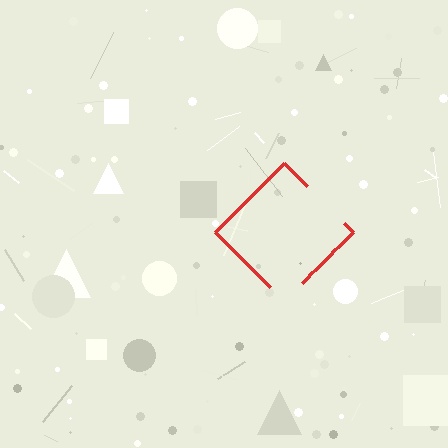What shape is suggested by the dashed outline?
The dashed outline suggests a diamond.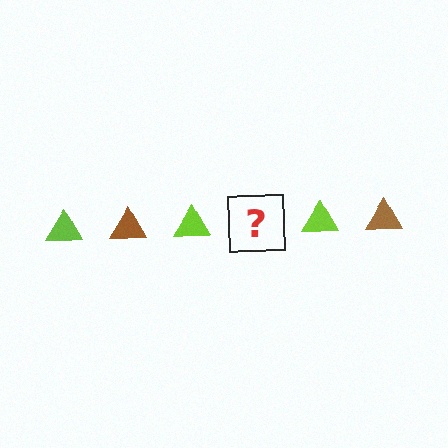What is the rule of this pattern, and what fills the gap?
The rule is that the pattern cycles through lime, brown triangles. The gap should be filled with a brown triangle.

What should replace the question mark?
The question mark should be replaced with a brown triangle.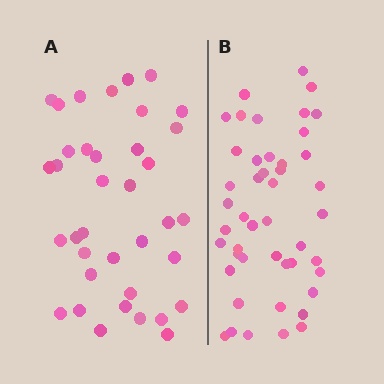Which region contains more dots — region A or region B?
Region B (the right region) has more dots.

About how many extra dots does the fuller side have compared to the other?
Region B has roughly 8 or so more dots than region A.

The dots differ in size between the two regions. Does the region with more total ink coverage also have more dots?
No. Region A has more total ink coverage because its dots are larger, but region B actually contains more individual dots. Total area can be misleading — the number of items is what matters here.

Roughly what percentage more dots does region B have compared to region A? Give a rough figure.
About 25% more.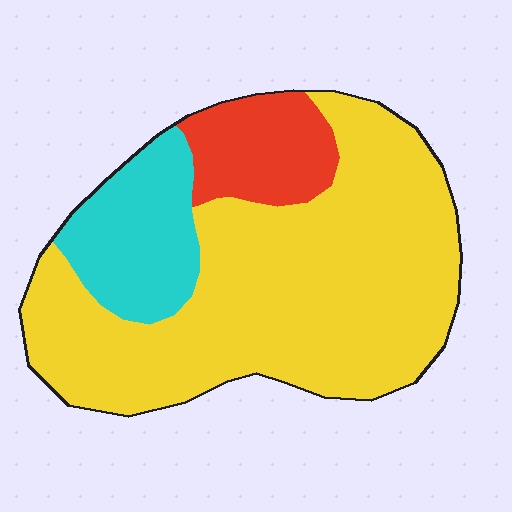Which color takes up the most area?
Yellow, at roughly 70%.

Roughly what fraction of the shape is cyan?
Cyan takes up less than a quarter of the shape.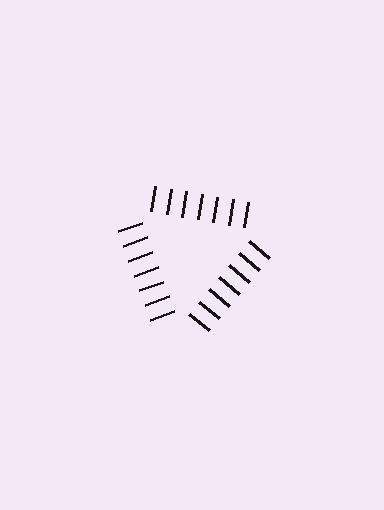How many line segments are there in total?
21 — 7 along each of the 3 edges.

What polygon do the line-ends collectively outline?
An illusory triangle — the line segments terminate on its edges but no continuous stroke is drawn.